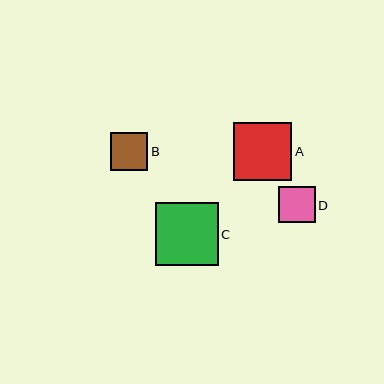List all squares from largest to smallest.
From largest to smallest: C, A, B, D.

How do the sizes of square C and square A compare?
Square C and square A are approximately the same size.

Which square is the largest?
Square C is the largest with a size of approximately 63 pixels.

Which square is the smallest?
Square D is the smallest with a size of approximately 36 pixels.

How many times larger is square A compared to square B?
Square A is approximately 1.5 times the size of square B.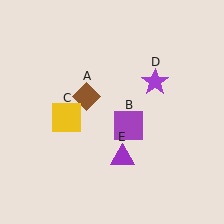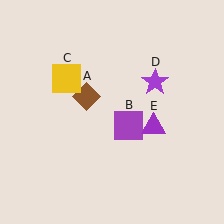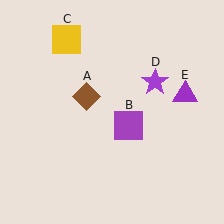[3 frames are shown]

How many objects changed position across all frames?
2 objects changed position: yellow square (object C), purple triangle (object E).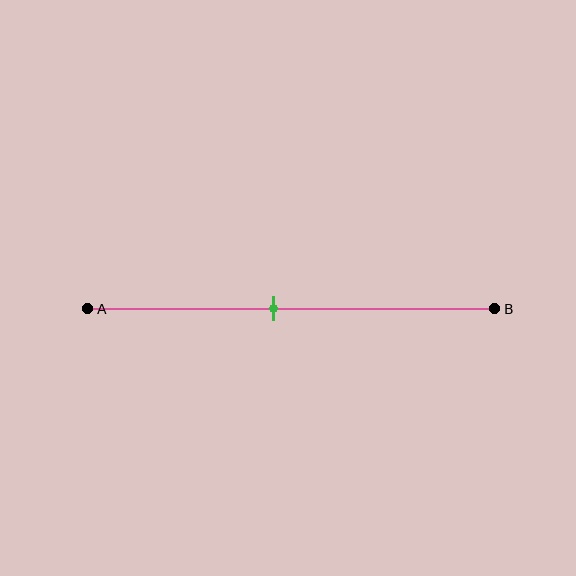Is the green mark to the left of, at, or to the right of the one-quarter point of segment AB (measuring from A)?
The green mark is to the right of the one-quarter point of segment AB.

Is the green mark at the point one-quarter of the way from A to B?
No, the mark is at about 45% from A, not at the 25% one-quarter point.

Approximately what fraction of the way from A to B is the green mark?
The green mark is approximately 45% of the way from A to B.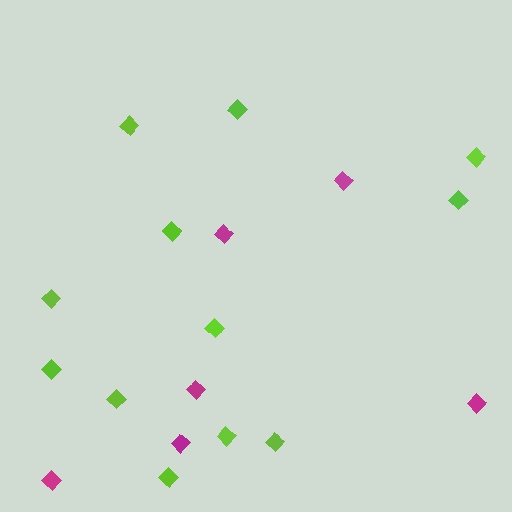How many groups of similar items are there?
There are 2 groups: one group of magenta diamonds (6) and one group of lime diamonds (12).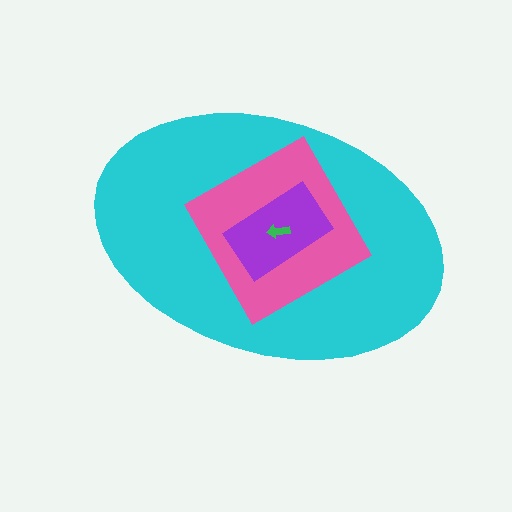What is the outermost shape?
The cyan ellipse.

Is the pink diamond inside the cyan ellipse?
Yes.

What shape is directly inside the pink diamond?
The purple rectangle.